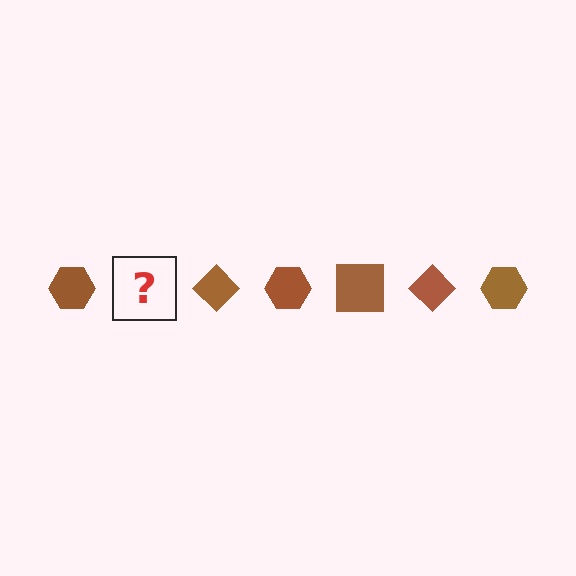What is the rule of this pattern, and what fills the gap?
The rule is that the pattern cycles through hexagon, square, diamond shapes in brown. The gap should be filled with a brown square.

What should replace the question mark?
The question mark should be replaced with a brown square.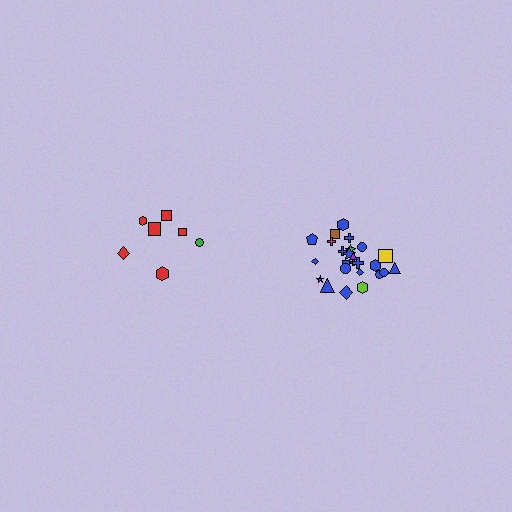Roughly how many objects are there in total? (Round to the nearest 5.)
Roughly 30 objects in total.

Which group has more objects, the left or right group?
The right group.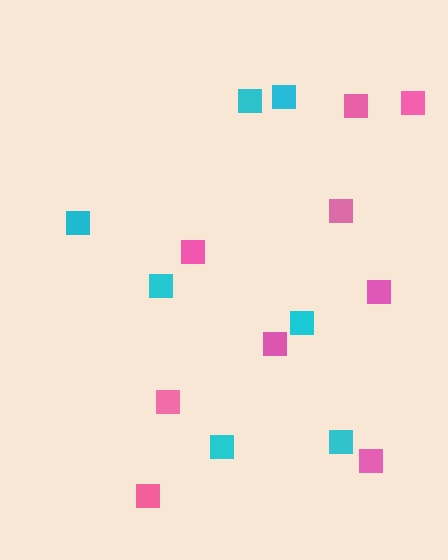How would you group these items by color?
There are 2 groups: one group of pink squares (9) and one group of cyan squares (7).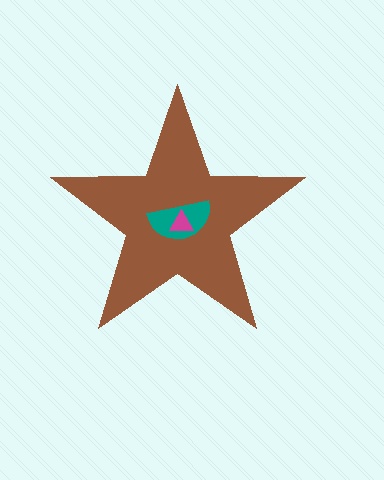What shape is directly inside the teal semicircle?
The magenta triangle.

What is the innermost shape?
The magenta triangle.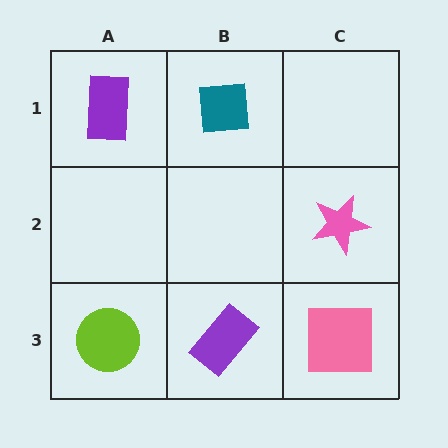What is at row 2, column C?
A pink star.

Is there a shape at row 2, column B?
No, that cell is empty.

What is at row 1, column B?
A teal square.